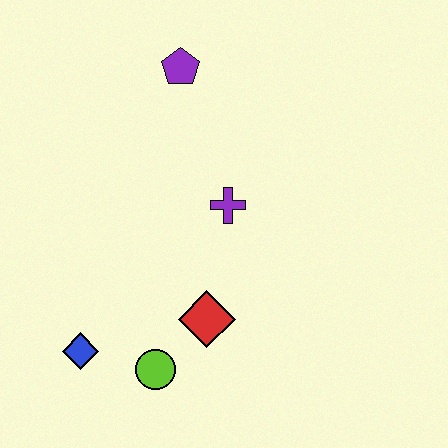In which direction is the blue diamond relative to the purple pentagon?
The blue diamond is below the purple pentagon.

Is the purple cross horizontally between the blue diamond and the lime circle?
No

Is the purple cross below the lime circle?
No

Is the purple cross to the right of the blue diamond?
Yes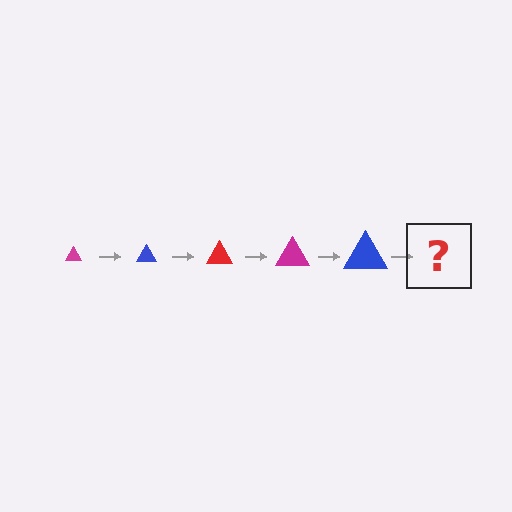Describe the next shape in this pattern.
It should be a red triangle, larger than the previous one.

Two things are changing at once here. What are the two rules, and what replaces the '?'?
The two rules are that the triangle grows larger each step and the color cycles through magenta, blue, and red. The '?' should be a red triangle, larger than the previous one.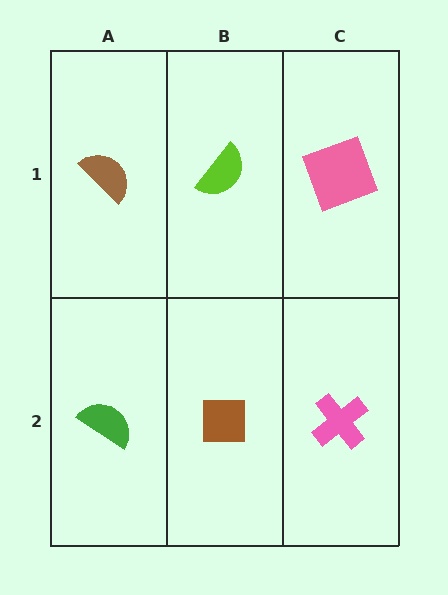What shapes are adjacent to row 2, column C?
A pink square (row 1, column C), a brown square (row 2, column B).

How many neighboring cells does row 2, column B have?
3.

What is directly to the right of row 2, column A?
A brown square.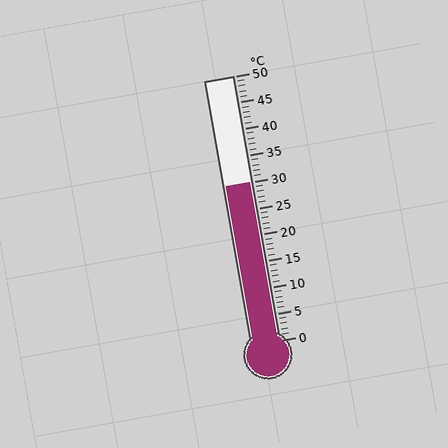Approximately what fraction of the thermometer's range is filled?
The thermometer is filled to approximately 60% of its range.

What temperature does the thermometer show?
The thermometer shows approximately 30°C.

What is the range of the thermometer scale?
The thermometer scale ranges from 0°C to 50°C.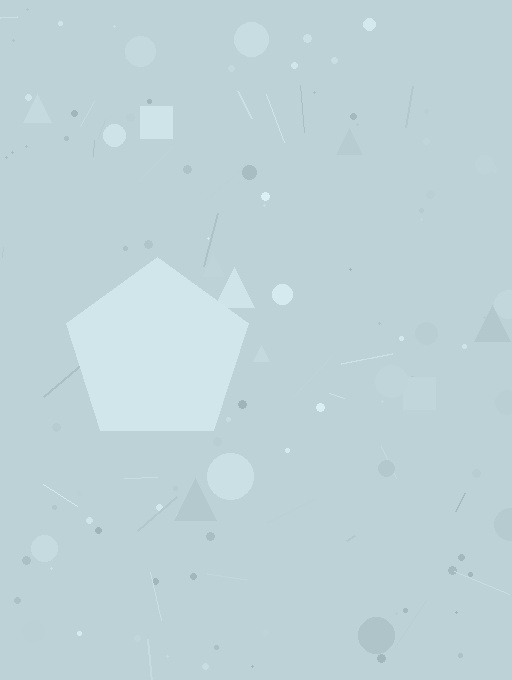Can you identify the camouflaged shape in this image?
The camouflaged shape is a pentagon.